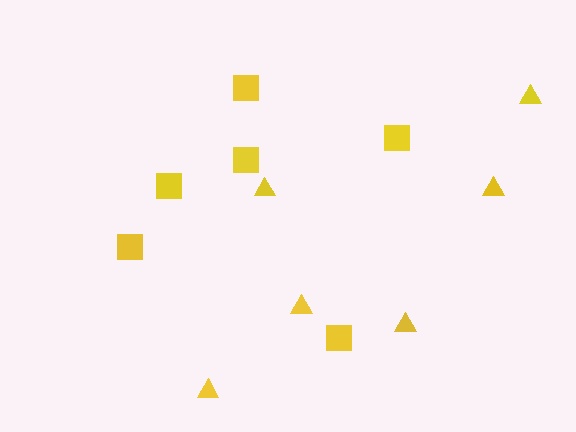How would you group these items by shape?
There are 2 groups: one group of triangles (6) and one group of squares (6).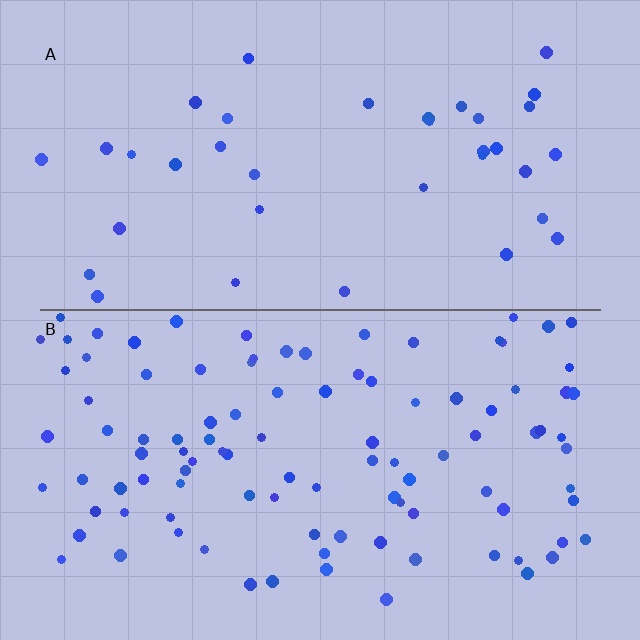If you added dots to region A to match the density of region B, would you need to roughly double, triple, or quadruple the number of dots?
Approximately triple.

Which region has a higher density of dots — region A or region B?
B (the bottom).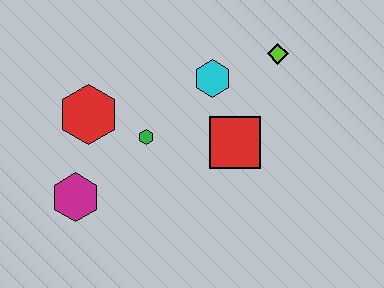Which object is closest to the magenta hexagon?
The red hexagon is closest to the magenta hexagon.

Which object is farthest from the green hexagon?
The lime diamond is farthest from the green hexagon.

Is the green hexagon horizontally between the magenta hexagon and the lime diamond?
Yes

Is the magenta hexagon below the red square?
Yes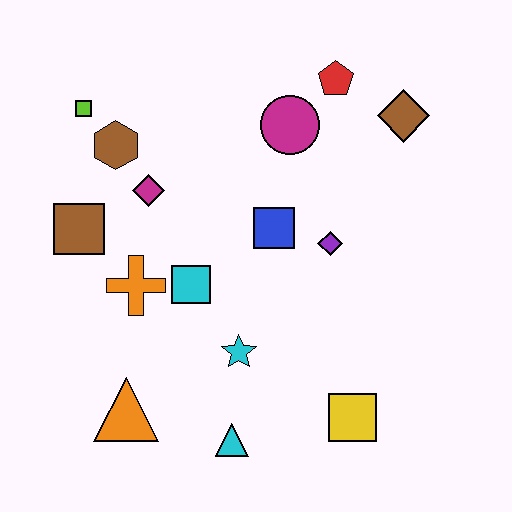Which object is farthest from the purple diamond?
The lime square is farthest from the purple diamond.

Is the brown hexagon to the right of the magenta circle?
No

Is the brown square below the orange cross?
No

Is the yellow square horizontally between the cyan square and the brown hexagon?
No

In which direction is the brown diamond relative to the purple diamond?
The brown diamond is above the purple diamond.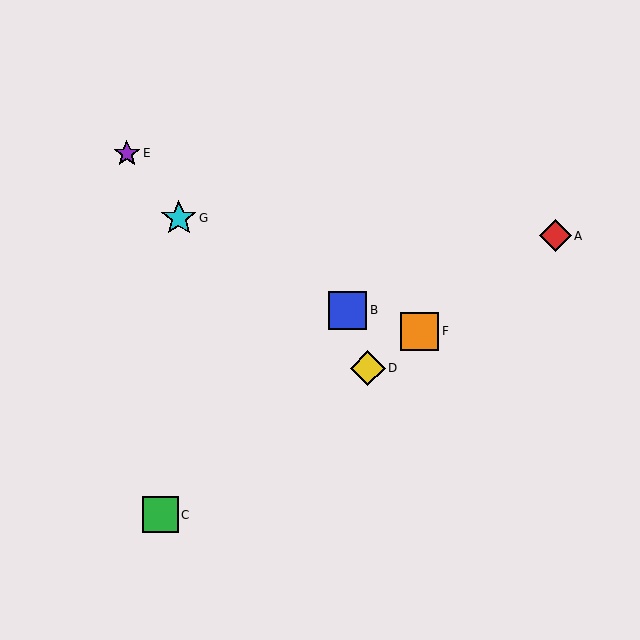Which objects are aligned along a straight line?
Objects A, C, D, F are aligned along a straight line.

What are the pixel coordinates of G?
Object G is at (179, 218).